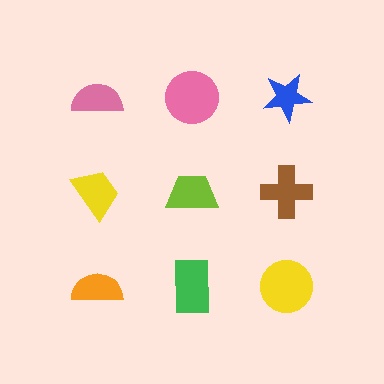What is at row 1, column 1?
A pink semicircle.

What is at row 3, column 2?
A green rectangle.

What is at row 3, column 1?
An orange semicircle.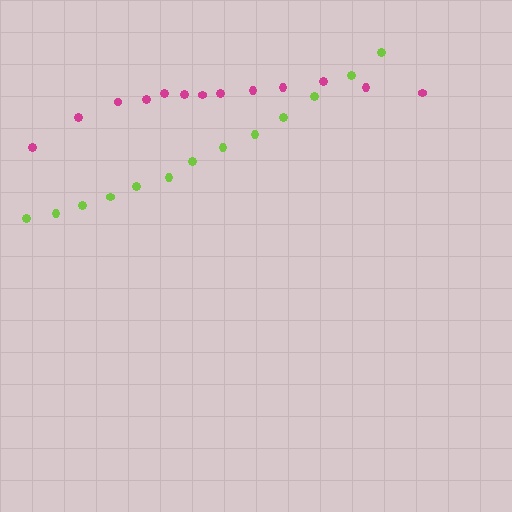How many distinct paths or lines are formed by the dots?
There are 2 distinct paths.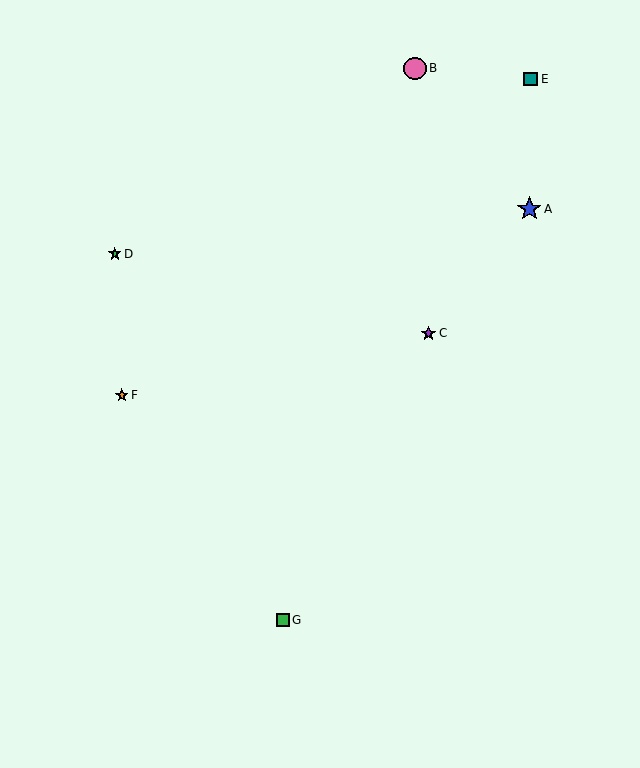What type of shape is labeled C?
Shape C is a purple star.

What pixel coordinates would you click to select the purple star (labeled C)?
Click at (428, 333) to select the purple star C.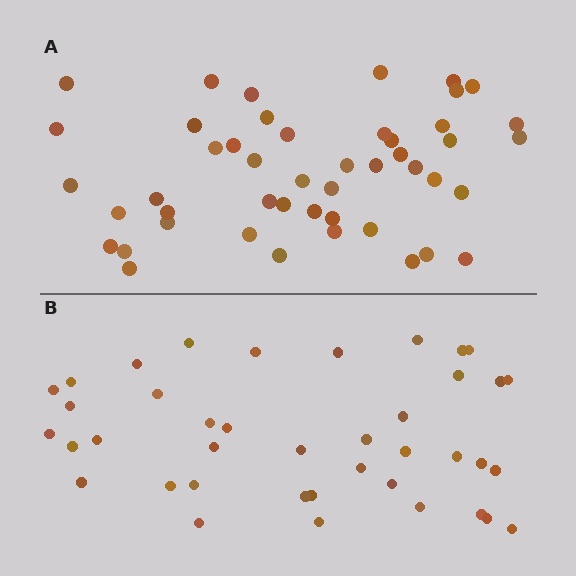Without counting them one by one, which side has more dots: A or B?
Region A (the top region) has more dots.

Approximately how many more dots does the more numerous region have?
Region A has roughly 8 or so more dots than region B.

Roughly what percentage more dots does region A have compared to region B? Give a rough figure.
About 20% more.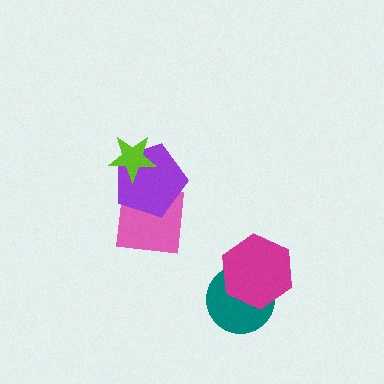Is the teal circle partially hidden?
Yes, it is partially covered by another shape.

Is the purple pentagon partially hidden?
Yes, it is partially covered by another shape.